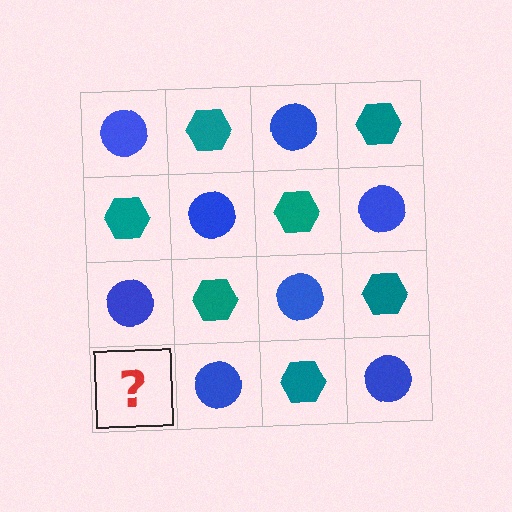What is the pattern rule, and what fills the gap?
The rule is that it alternates blue circle and teal hexagon in a checkerboard pattern. The gap should be filled with a teal hexagon.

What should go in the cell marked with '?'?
The missing cell should contain a teal hexagon.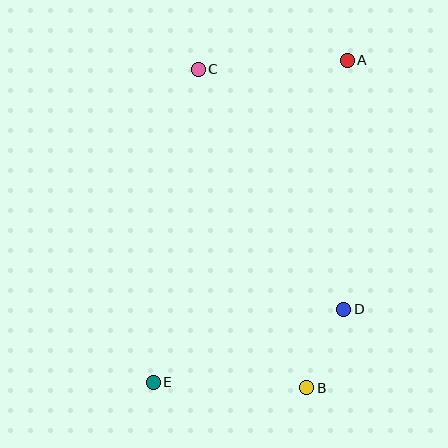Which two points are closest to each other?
Points B and D are closest to each other.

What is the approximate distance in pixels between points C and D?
The distance between C and D is approximately 281 pixels.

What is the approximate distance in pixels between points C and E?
The distance between C and E is approximately 316 pixels.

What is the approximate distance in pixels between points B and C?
The distance between B and C is approximately 337 pixels.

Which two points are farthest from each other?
Points A and E are farthest from each other.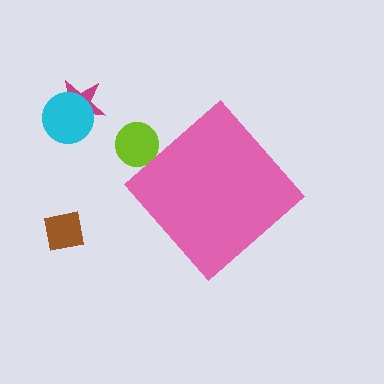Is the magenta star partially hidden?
No, the magenta star is fully visible.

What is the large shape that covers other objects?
A pink diamond.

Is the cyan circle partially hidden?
No, the cyan circle is fully visible.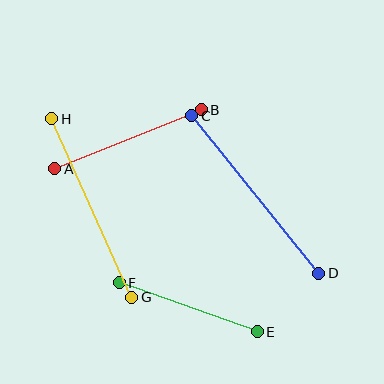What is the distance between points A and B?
The distance is approximately 158 pixels.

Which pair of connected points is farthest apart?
Points C and D are farthest apart.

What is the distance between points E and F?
The distance is approximately 147 pixels.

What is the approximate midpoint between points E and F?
The midpoint is at approximately (188, 307) pixels.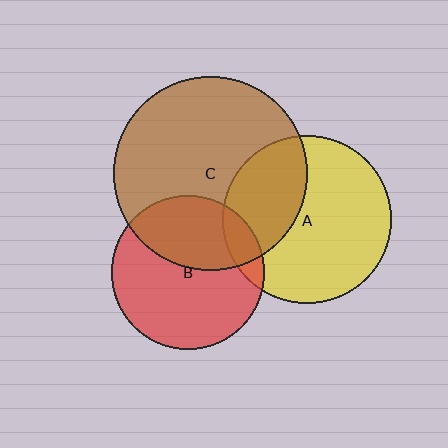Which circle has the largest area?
Circle C (brown).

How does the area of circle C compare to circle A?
Approximately 1.3 times.